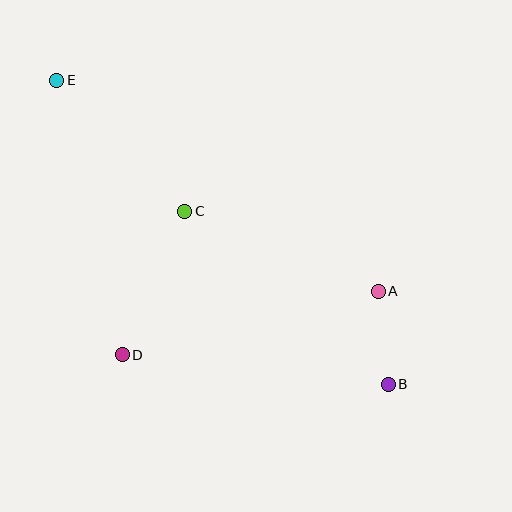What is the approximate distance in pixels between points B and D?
The distance between B and D is approximately 268 pixels.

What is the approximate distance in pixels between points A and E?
The distance between A and E is approximately 384 pixels.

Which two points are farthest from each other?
Points B and E are farthest from each other.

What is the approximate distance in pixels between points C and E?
The distance between C and E is approximately 183 pixels.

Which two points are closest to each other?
Points A and B are closest to each other.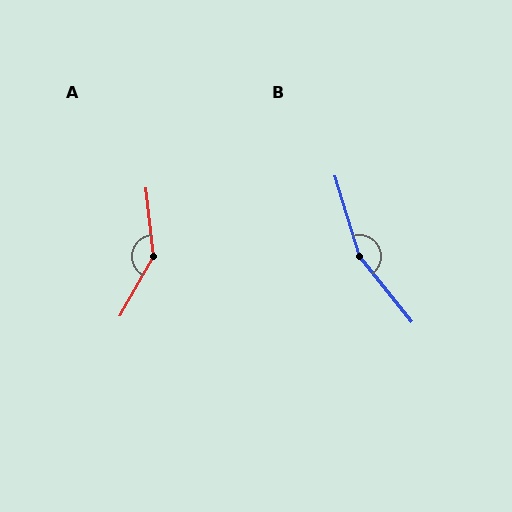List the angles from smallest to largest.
A (145°), B (159°).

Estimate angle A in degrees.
Approximately 145 degrees.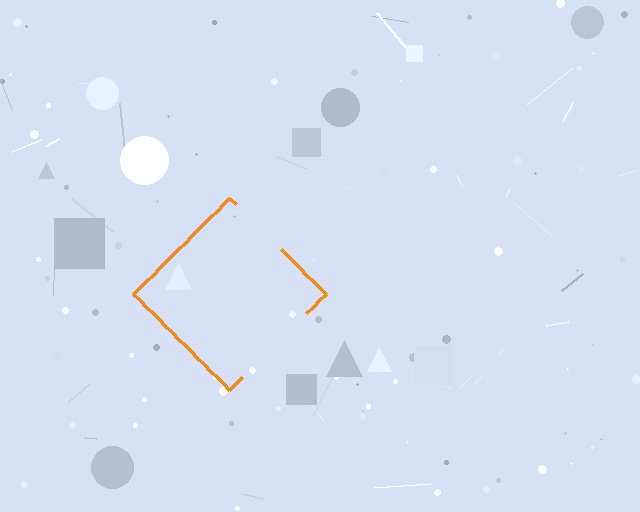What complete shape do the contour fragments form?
The contour fragments form a diamond.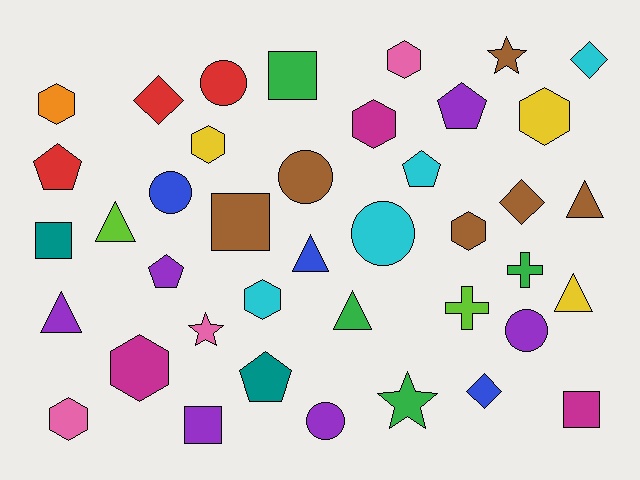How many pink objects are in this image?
There are 3 pink objects.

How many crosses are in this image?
There are 2 crosses.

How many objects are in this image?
There are 40 objects.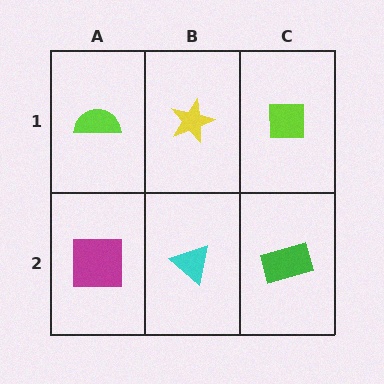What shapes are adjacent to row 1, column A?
A magenta square (row 2, column A), a yellow star (row 1, column B).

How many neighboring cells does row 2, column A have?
2.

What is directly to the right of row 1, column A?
A yellow star.